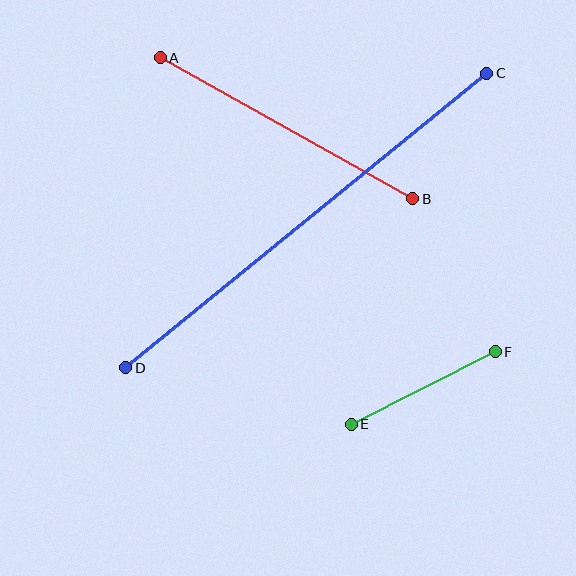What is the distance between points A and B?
The distance is approximately 289 pixels.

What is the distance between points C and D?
The distance is approximately 466 pixels.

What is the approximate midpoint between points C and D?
The midpoint is at approximately (306, 220) pixels.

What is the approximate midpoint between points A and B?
The midpoint is at approximately (286, 128) pixels.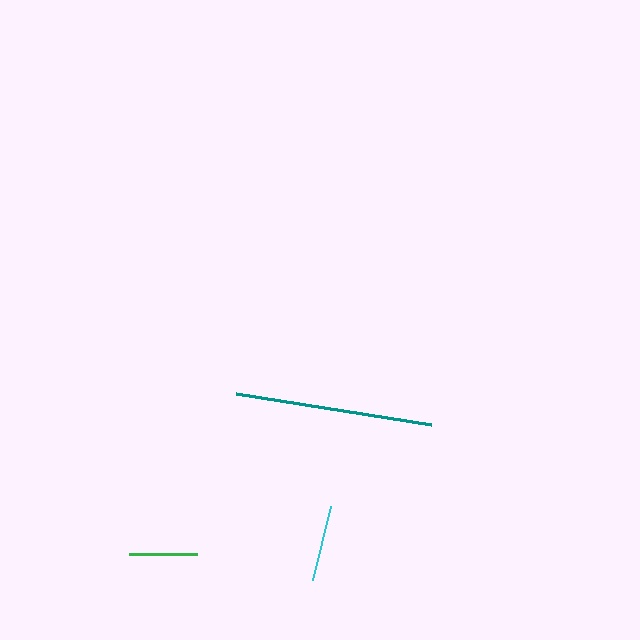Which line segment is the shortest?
The green line is the shortest at approximately 68 pixels.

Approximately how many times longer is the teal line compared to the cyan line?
The teal line is approximately 2.6 times the length of the cyan line.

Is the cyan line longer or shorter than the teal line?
The teal line is longer than the cyan line.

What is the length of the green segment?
The green segment is approximately 68 pixels long.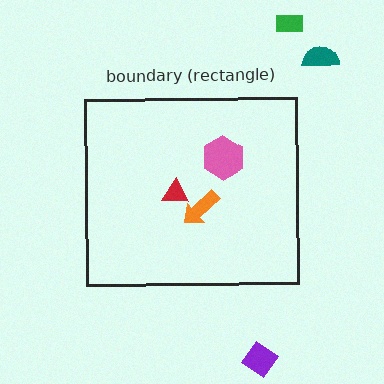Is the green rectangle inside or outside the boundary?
Outside.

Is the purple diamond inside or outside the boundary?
Outside.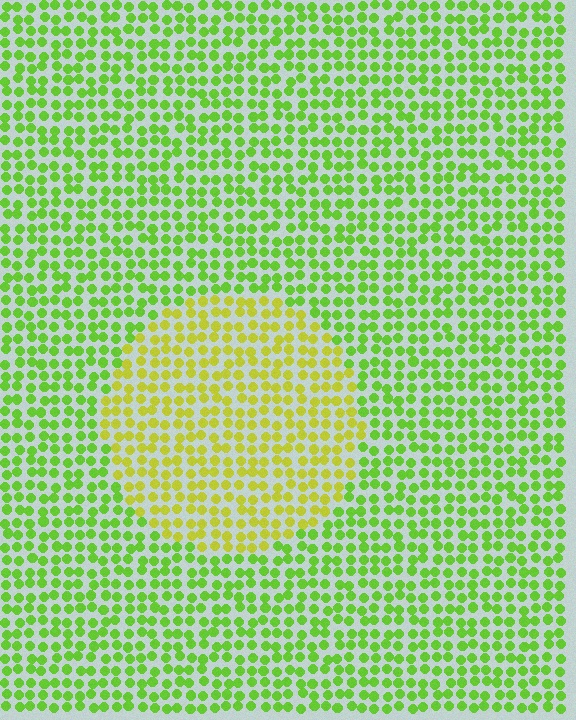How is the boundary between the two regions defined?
The boundary is defined purely by a slight shift in hue (about 35 degrees). Spacing, size, and orientation are identical on both sides.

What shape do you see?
I see a circle.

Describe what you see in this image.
The image is filled with small lime elements in a uniform arrangement. A circle-shaped region is visible where the elements are tinted to a slightly different hue, forming a subtle color boundary.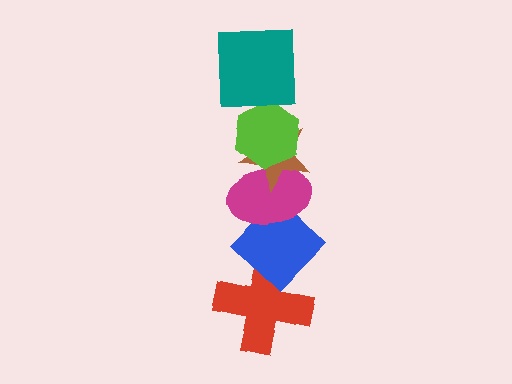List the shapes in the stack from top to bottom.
From top to bottom: the teal square, the lime hexagon, the brown star, the magenta ellipse, the blue diamond, the red cross.